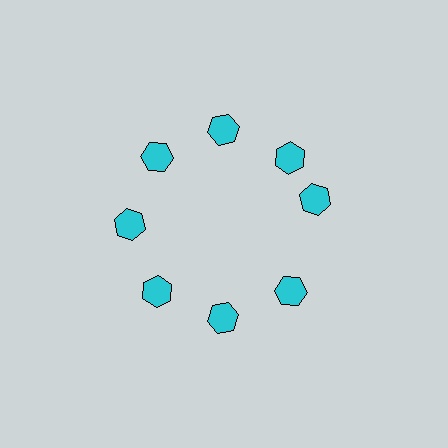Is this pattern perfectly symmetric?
No. The 8 cyan hexagons are arranged in a ring, but one element near the 3 o'clock position is rotated out of alignment along the ring, breaking the 8-fold rotational symmetry.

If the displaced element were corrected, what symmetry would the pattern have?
It would have 8-fold rotational symmetry — the pattern would map onto itself every 45 degrees.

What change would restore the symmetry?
The symmetry would be restored by rotating it back into even spacing with its neighbors so that all 8 hexagons sit at equal angles and equal distance from the center.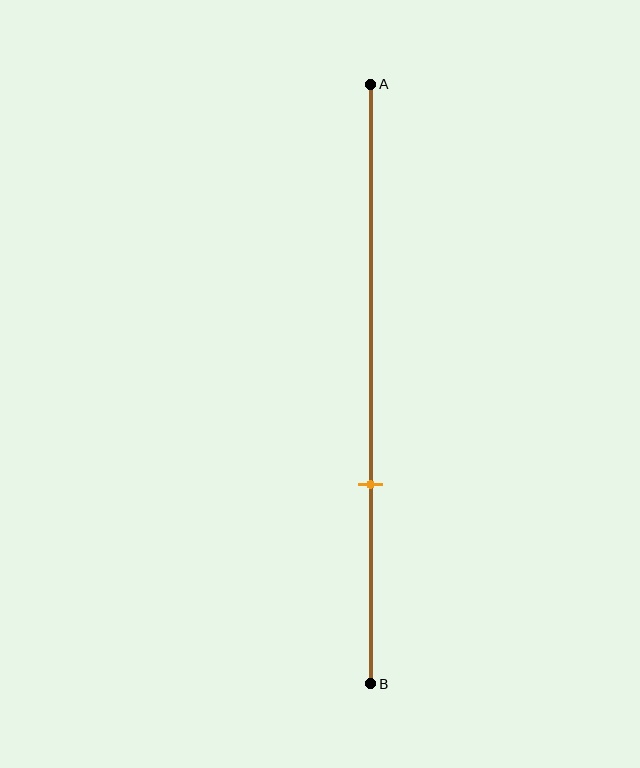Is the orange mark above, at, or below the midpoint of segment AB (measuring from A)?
The orange mark is below the midpoint of segment AB.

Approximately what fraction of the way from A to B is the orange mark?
The orange mark is approximately 65% of the way from A to B.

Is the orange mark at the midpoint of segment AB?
No, the mark is at about 65% from A, not at the 50% midpoint.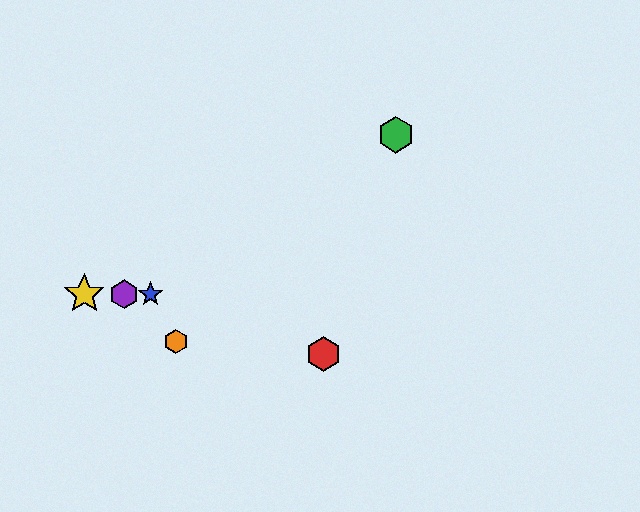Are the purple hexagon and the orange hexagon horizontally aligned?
No, the purple hexagon is at y≈294 and the orange hexagon is at y≈341.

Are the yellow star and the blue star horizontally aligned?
Yes, both are at y≈294.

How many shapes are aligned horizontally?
3 shapes (the blue star, the yellow star, the purple hexagon) are aligned horizontally.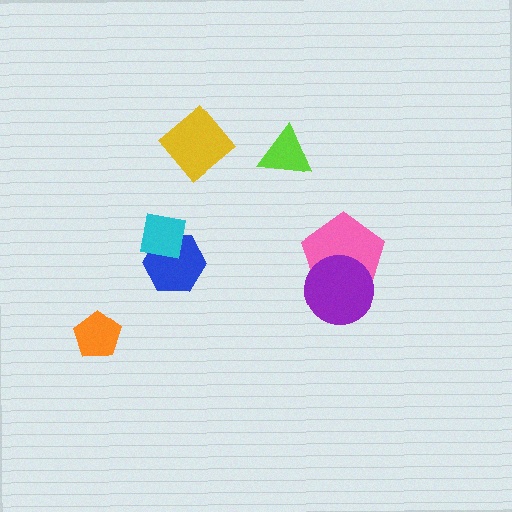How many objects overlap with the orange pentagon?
0 objects overlap with the orange pentagon.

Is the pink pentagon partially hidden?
Yes, it is partially covered by another shape.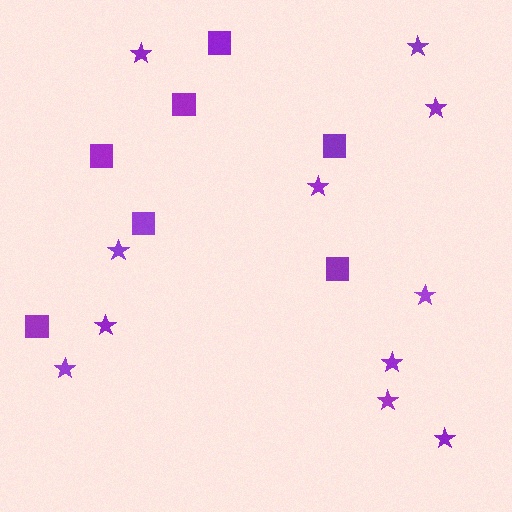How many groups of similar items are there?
There are 2 groups: one group of squares (7) and one group of stars (11).